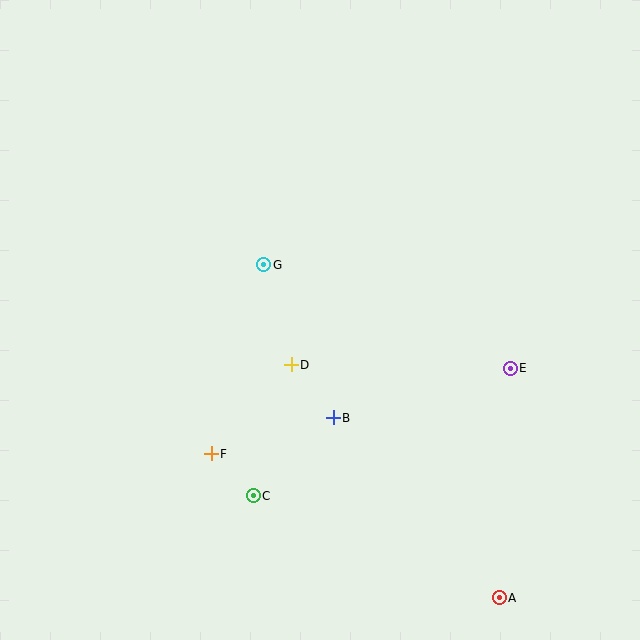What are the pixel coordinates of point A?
Point A is at (499, 598).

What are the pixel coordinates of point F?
Point F is at (211, 454).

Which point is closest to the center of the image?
Point D at (291, 365) is closest to the center.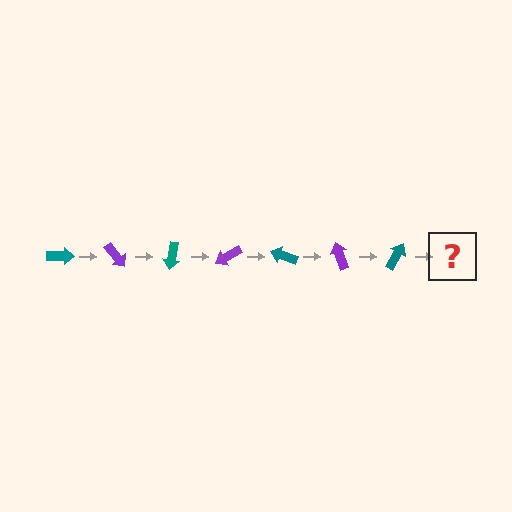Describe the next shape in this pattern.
It should be a purple arrow, rotated 350 degrees from the start.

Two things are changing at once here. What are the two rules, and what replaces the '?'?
The two rules are that it rotates 50 degrees each step and the color cycles through teal and purple. The '?' should be a purple arrow, rotated 350 degrees from the start.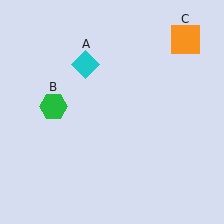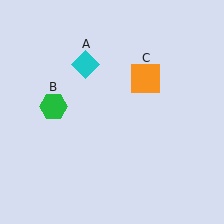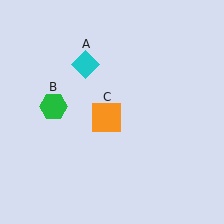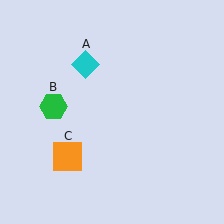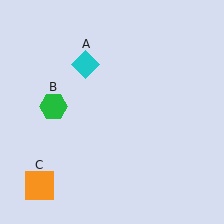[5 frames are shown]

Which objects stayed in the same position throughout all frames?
Cyan diamond (object A) and green hexagon (object B) remained stationary.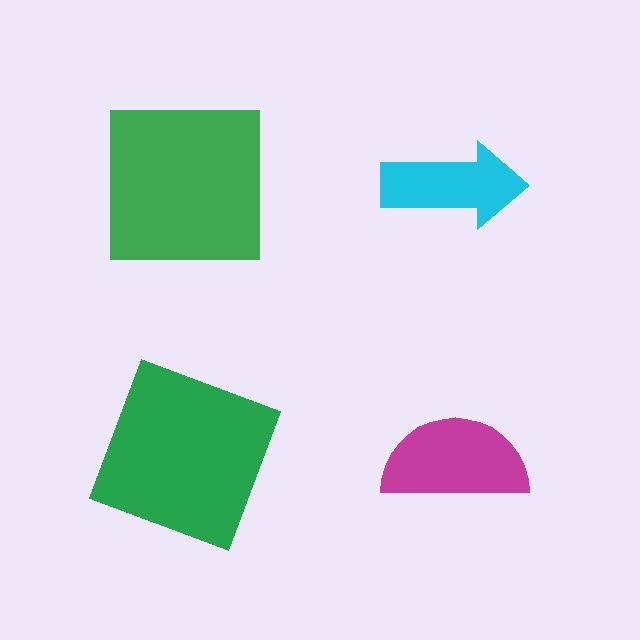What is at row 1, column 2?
A cyan arrow.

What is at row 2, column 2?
A magenta semicircle.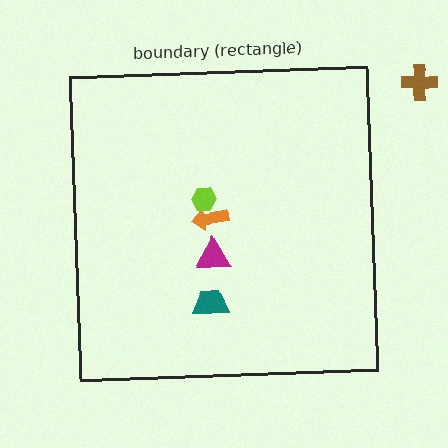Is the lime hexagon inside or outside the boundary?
Inside.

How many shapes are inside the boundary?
4 inside, 1 outside.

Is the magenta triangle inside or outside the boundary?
Inside.